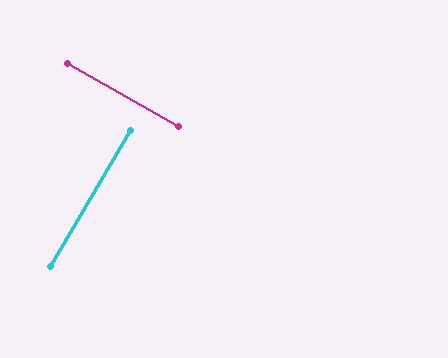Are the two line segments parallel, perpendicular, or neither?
Perpendicular — they meet at approximately 89°.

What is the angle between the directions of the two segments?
Approximately 89 degrees.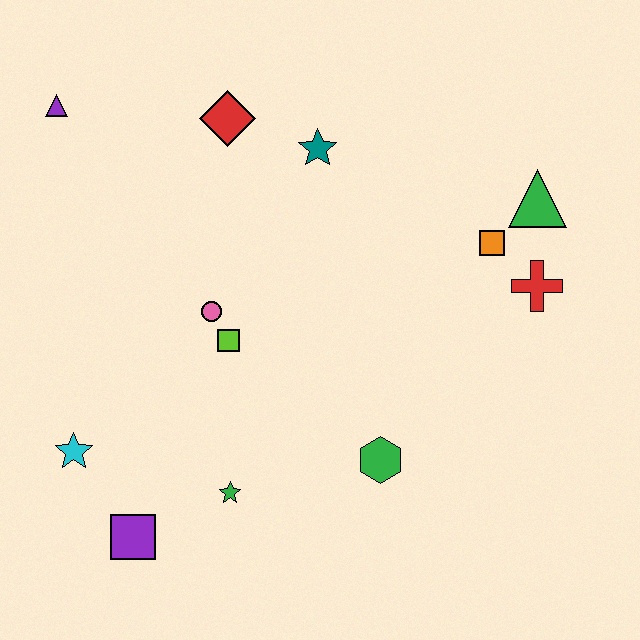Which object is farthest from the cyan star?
The green triangle is farthest from the cyan star.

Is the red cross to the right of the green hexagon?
Yes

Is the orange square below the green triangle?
Yes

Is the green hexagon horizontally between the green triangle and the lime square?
Yes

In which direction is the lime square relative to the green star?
The lime square is above the green star.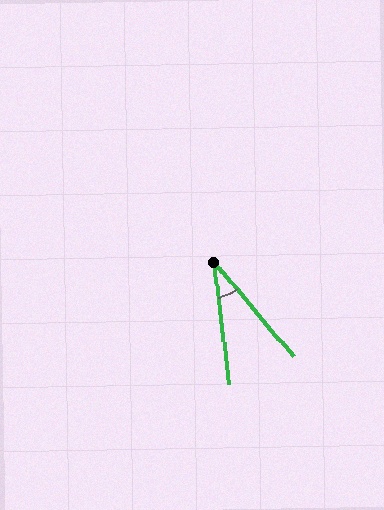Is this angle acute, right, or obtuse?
It is acute.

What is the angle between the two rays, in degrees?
Approximately 33 degrees.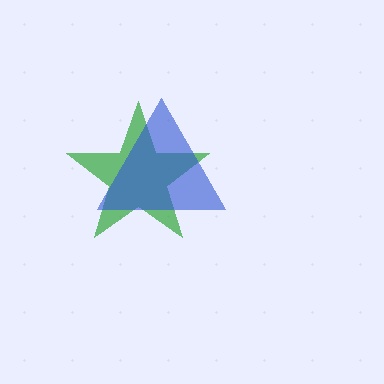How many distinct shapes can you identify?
There are 2 distinct shapes: a green star, a blue triangle.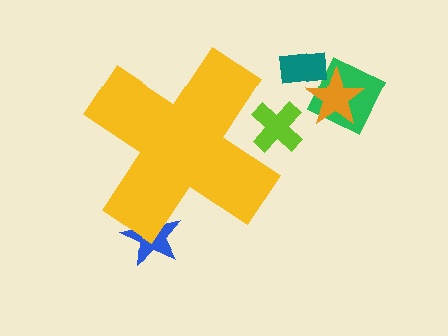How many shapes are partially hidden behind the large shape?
2 shapes are partially hidden.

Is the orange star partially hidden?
No, the orange star is fully visible.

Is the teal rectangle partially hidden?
No, the teal rectangle is fully visible.